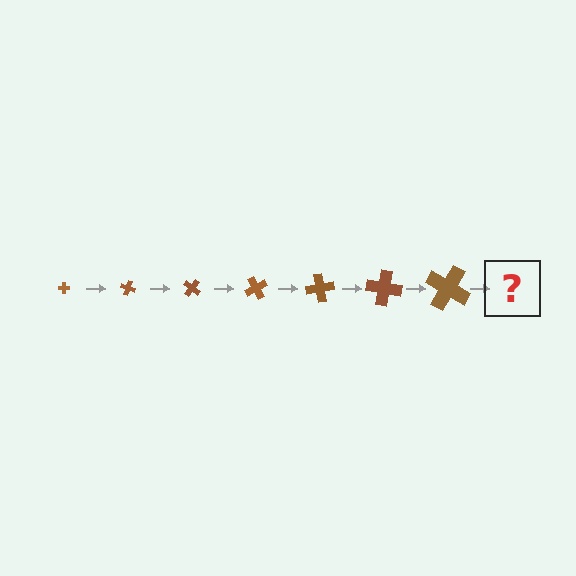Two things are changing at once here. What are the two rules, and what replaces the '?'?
The two rules are that the cross grows larger each step and it rotates 20 degrees each step. The '?' should be a cross, larger than the previous one and rotated 140 degrees from the start.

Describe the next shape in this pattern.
It should be a cross, larger than the previous one and rotated 140 degrees from the start.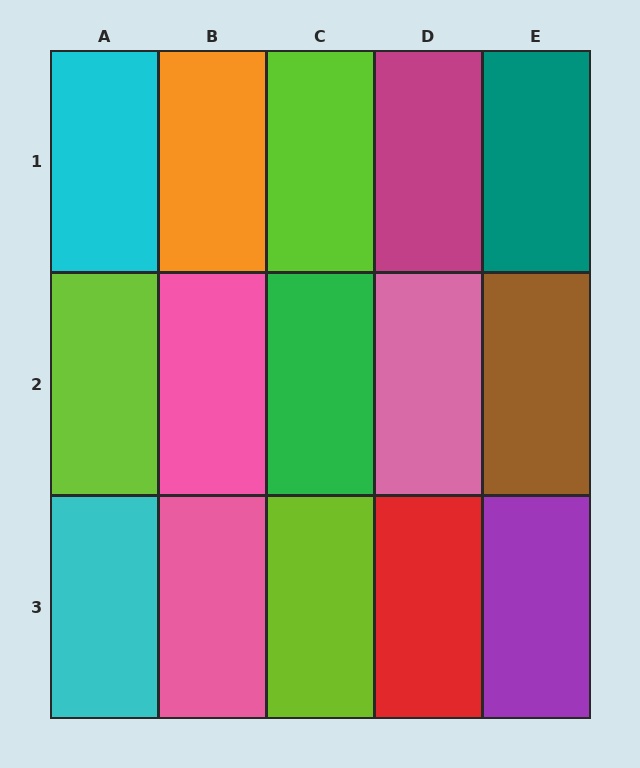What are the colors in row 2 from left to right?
Lime, pink, green, pink, brown.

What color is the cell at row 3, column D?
Red.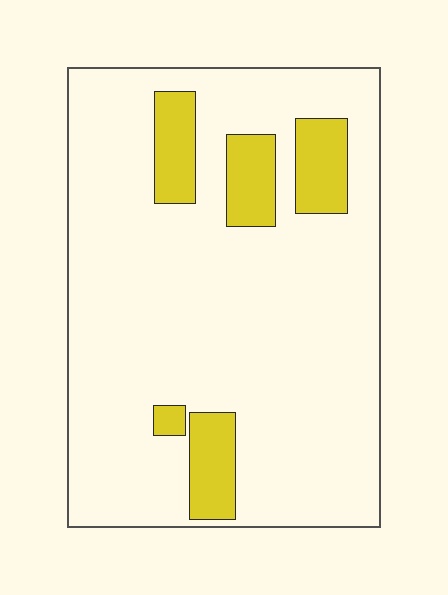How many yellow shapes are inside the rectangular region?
5.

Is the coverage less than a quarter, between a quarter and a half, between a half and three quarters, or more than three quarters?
Less than a quarter.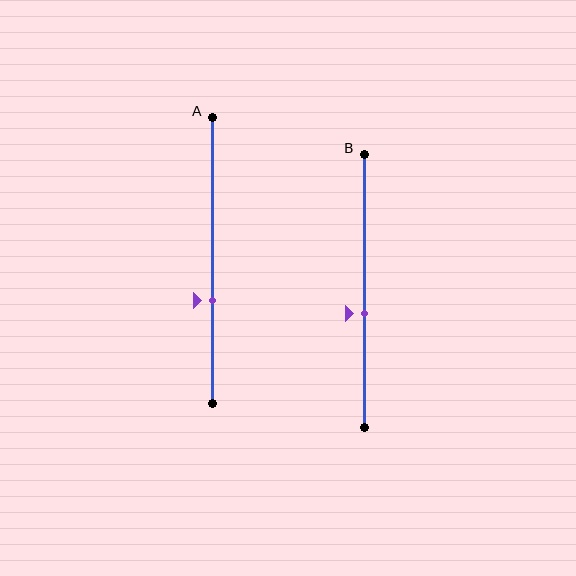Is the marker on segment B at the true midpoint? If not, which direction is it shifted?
No, the marker on segment B is shifted downward by about 8% of the segment length.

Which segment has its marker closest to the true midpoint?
Segment B has its marker closest to the true midpoint.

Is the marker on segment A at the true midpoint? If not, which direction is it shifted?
No, the marker on segment A is shifted downward by about 14% of the segment length.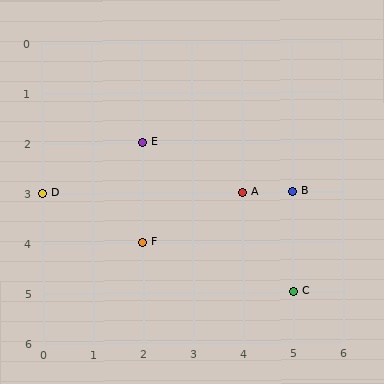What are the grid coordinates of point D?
Point D is at grid coordinates (0, 3).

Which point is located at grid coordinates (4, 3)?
Point A is at (4, 3).